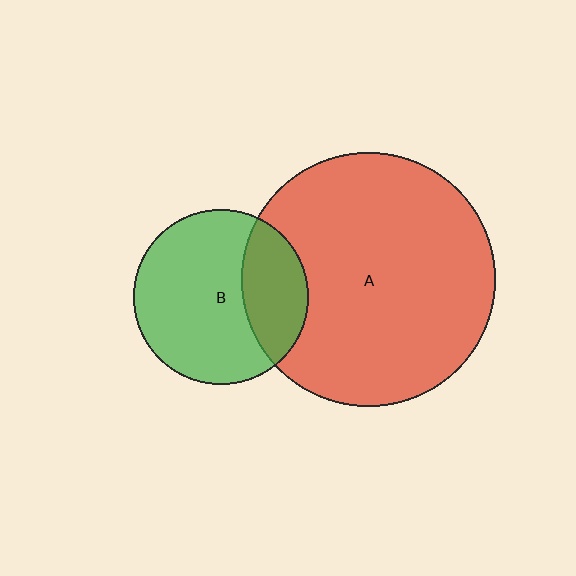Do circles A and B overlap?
Yes.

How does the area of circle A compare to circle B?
Approximately 2.1 times.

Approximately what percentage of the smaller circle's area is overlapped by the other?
Approximately 30%.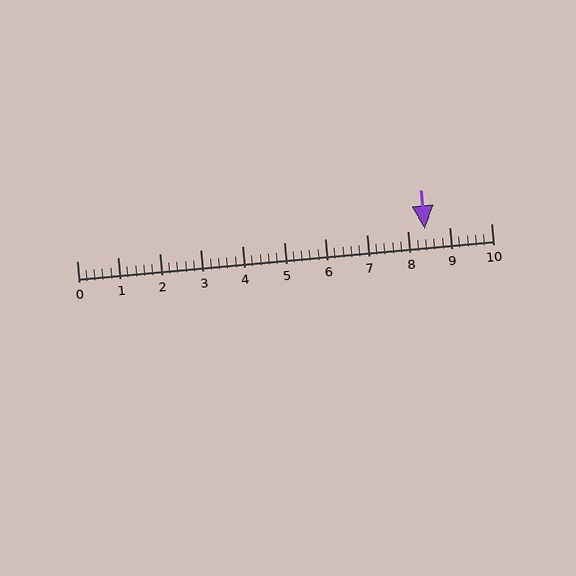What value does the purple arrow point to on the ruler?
The purple arrow points to approximately 8.4.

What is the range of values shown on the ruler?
The ruler shows values from 0 to 10.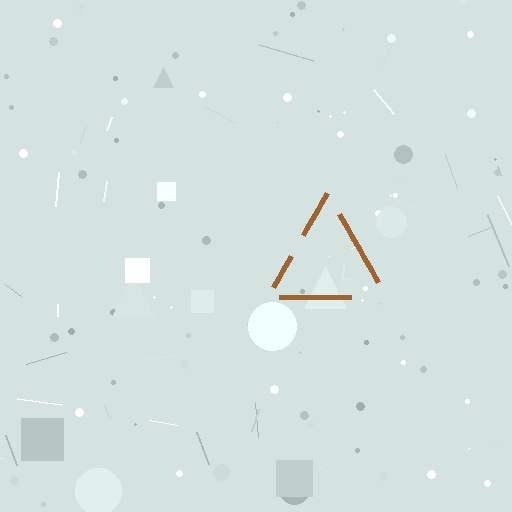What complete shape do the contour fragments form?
The contour fragments form a triangle.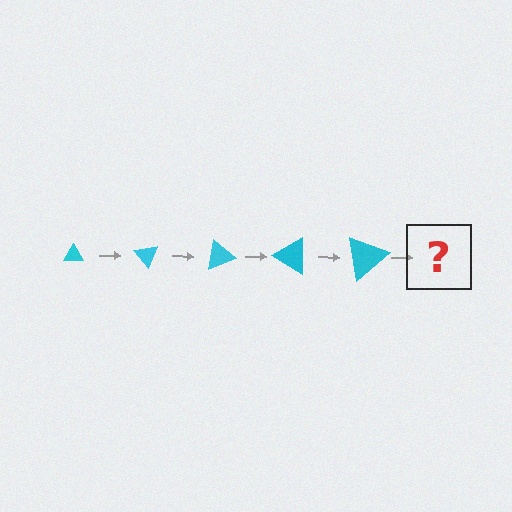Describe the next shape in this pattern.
It should be a triangle, larger than the previous one and rotated 250 degrees from the start.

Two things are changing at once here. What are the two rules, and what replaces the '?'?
The two rules are that the triangle grows larger each step and it rotates 50 degrees each step. The '?' should be a triangle, larger than the previous one and rotated 250 degrees from the start.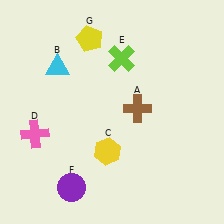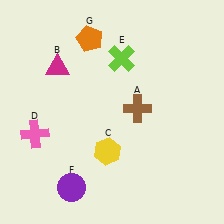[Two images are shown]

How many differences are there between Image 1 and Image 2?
There are 2 differences between the two images.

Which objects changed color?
B changed from cyan to magenta. G changed from yellow to orange.